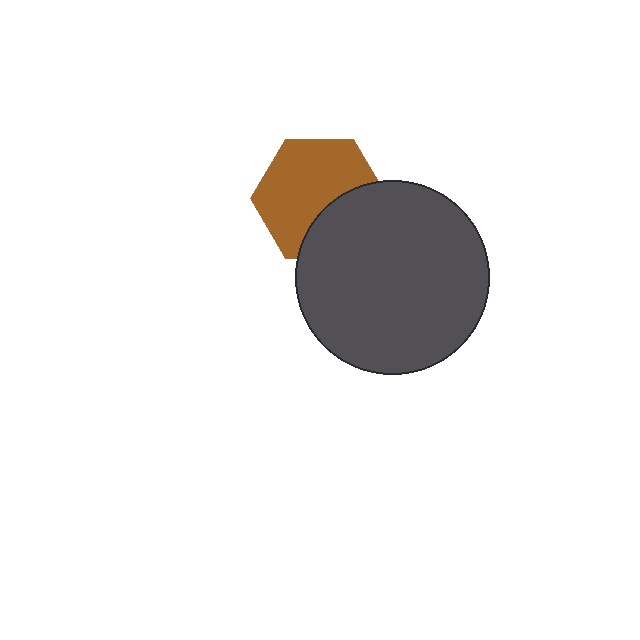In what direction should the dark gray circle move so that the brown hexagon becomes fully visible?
The dark gray circle should move toward the lower-right. That is the shortest direction to clear the overlap and leave the brown hexagon fully visible.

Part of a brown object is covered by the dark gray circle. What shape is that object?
It is a hexagon.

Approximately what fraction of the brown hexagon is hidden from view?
Roughly 34% of the brown hexagon is hidden behind the dark gray circle.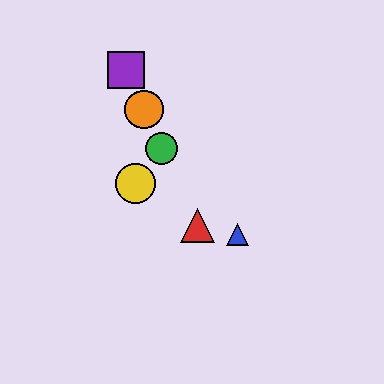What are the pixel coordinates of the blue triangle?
The blue triangle is at (238, 235).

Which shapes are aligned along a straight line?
The red triangle, the green circle, the purple square, the orange circle are aligned along a straight line.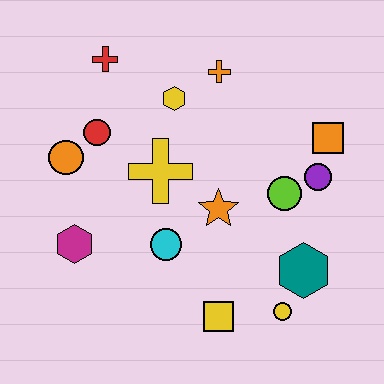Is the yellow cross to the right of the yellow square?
No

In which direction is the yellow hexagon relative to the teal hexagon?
The yellow hexagon is above the teal hexagon.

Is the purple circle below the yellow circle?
No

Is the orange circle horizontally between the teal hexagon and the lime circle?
No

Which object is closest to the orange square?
The purple circle is closest to the orange square.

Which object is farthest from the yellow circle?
The red cross is farthest from the yellow circle.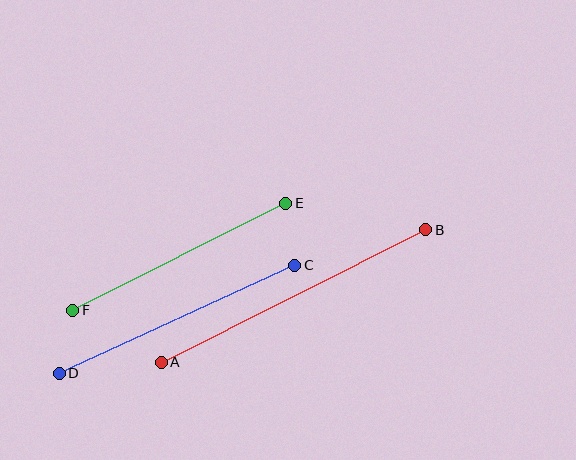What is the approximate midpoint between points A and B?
The midpoint is at approximately (293, 296) pixels.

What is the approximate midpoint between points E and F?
The midpoint is at approximately (179, 257) pixels.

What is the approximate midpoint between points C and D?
The midpoint is at approximately (177, 319) pixels.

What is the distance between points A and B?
The distance is approximately 296 pixels.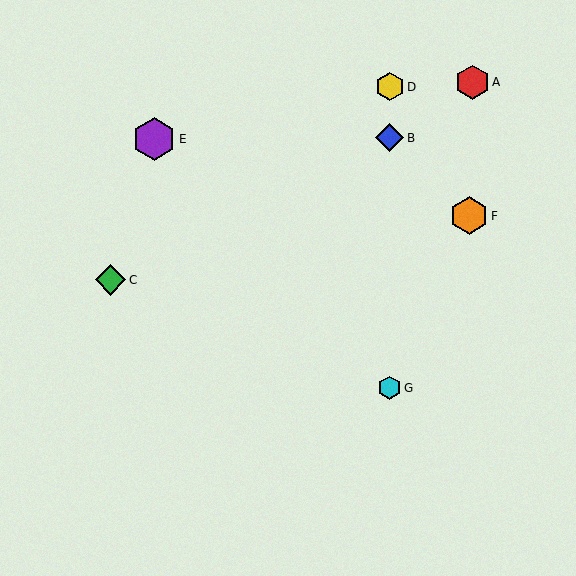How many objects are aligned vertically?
3 objects (B, D, G) are aligned vertically.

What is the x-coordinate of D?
Object D is at x≈390.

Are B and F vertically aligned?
No, B is at x≈390 and F is at x≈469.